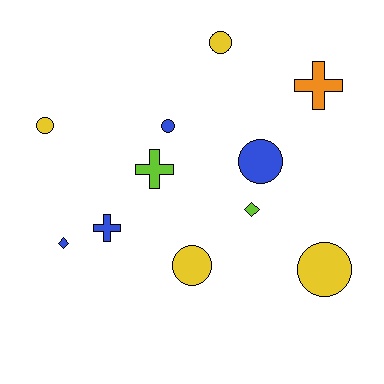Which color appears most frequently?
Blue, with 4 objects.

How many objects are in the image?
There are 11 objects.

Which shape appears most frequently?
Circle, with 6 objects.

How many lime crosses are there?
There is 1 lime cross.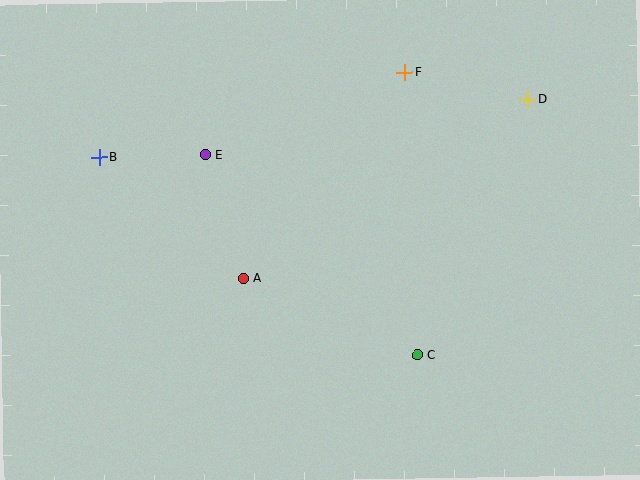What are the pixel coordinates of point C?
Point C is at (417, 355).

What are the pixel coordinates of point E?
Point E is at (205, 155).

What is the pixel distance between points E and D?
The distance between E and D is 328 pixels.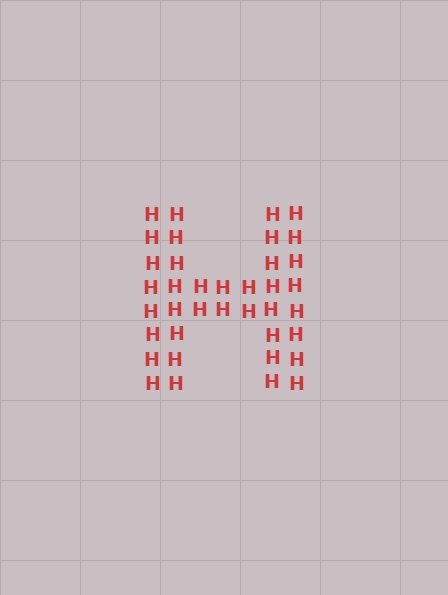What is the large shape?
The large shape is the letter H.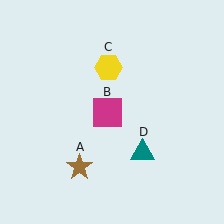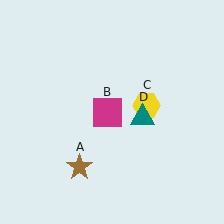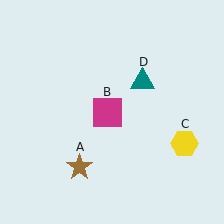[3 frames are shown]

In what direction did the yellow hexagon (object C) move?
The yellow hexagon (object C) moved down and to the right.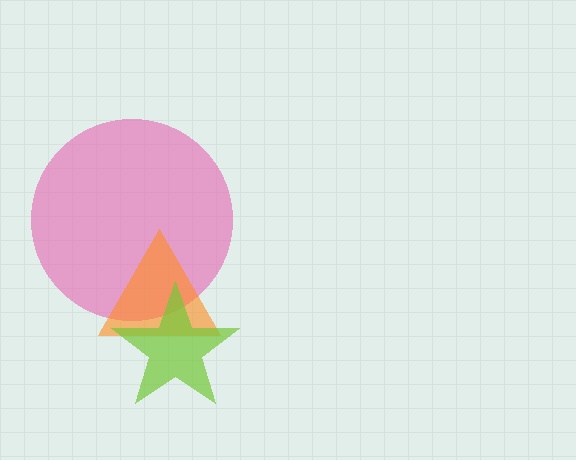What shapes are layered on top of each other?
The layered shapes are: a pink circle, an orange triangle, a lime star.